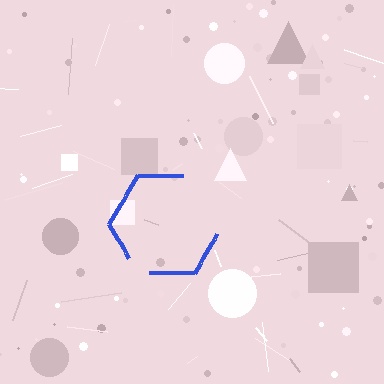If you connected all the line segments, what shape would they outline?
They would outline a hexagon.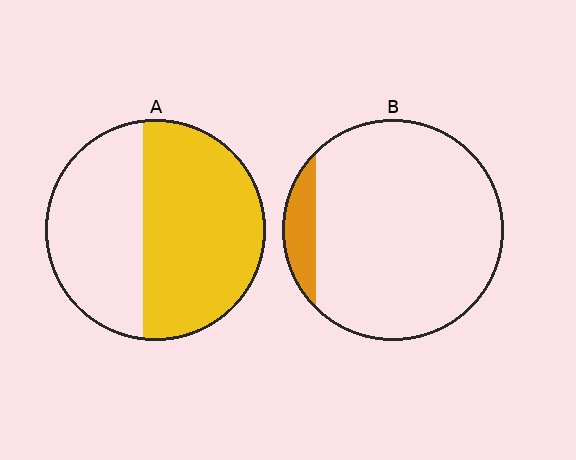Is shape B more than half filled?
No.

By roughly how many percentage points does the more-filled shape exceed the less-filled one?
By roughly 50 percentage points (A over B).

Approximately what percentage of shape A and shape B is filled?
A is approximately 55% and B is approximately 10%.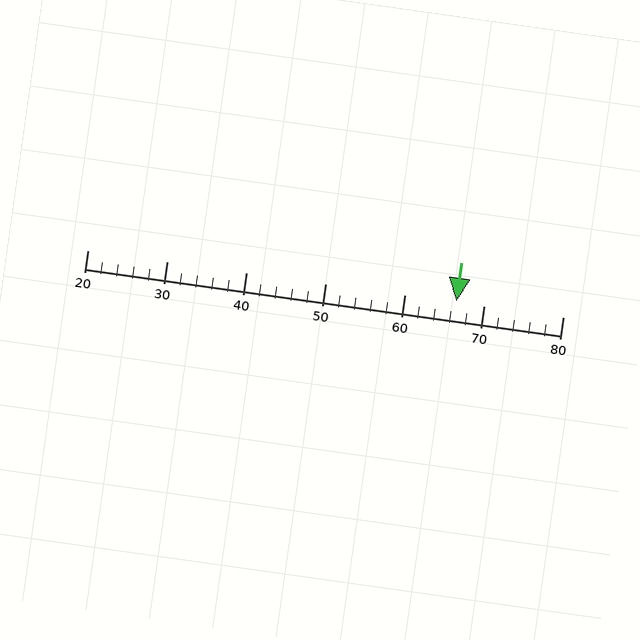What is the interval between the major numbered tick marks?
The major tick marks are spaced 10 units apart.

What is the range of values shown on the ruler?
The ruler shows values from 20 to 80.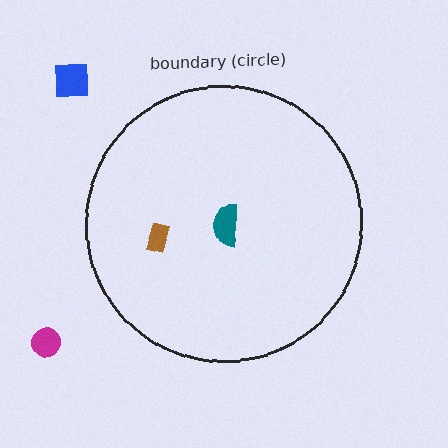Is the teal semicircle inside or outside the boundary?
Inside.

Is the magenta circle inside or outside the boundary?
Outside.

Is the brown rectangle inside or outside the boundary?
Inside.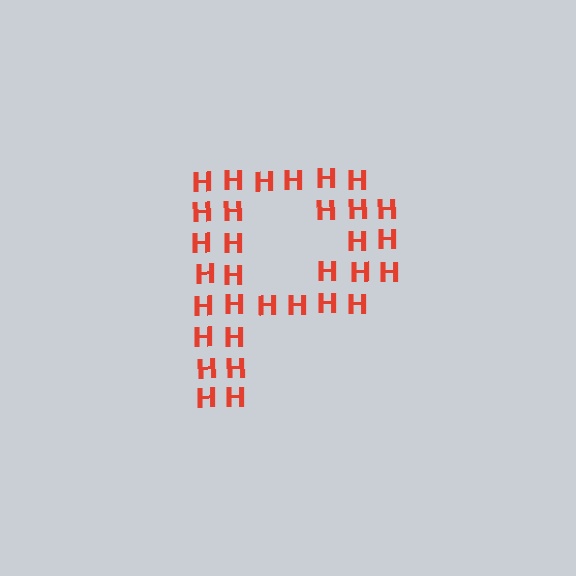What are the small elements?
The small elements are letter H's.